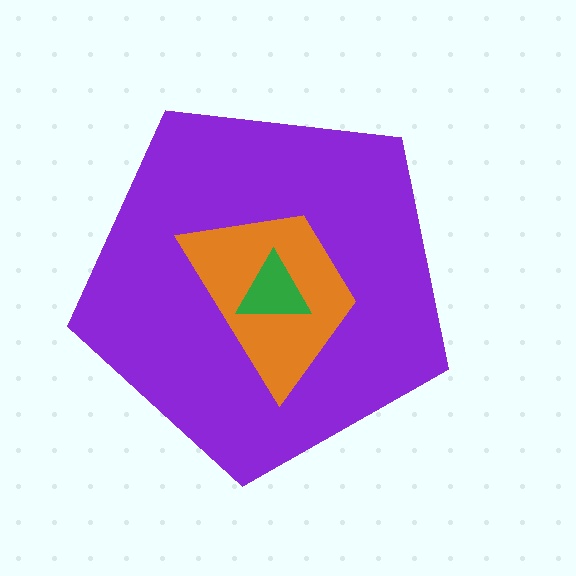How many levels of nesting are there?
3.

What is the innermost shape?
The green triangle.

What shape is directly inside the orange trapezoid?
The green triangle.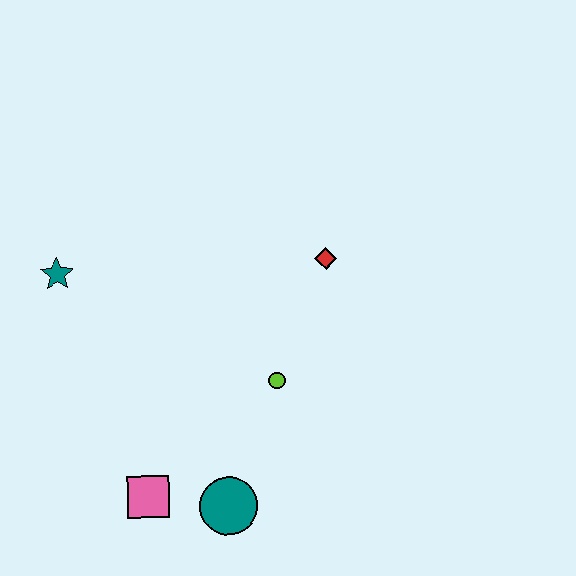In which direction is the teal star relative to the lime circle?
The teal star is to the left of the lime circle.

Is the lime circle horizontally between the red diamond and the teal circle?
Yes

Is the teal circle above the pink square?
No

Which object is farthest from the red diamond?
The pink square is farthest from the red diamond.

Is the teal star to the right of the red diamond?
No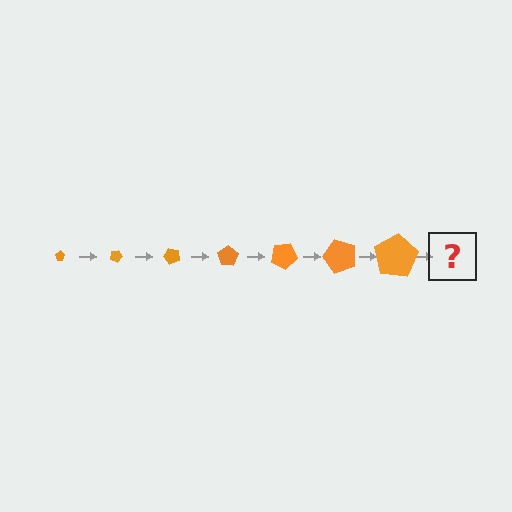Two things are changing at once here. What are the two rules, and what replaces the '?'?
The two rules are that the pentagon grows larger each step and it rotates 25 degrees each step. The '?' should be a pentagon, larger than the previous one and rotated 175 degrees from the start.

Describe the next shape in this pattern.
It should be a pentagon, larger than the previous one and rotated 175 degrees from the start.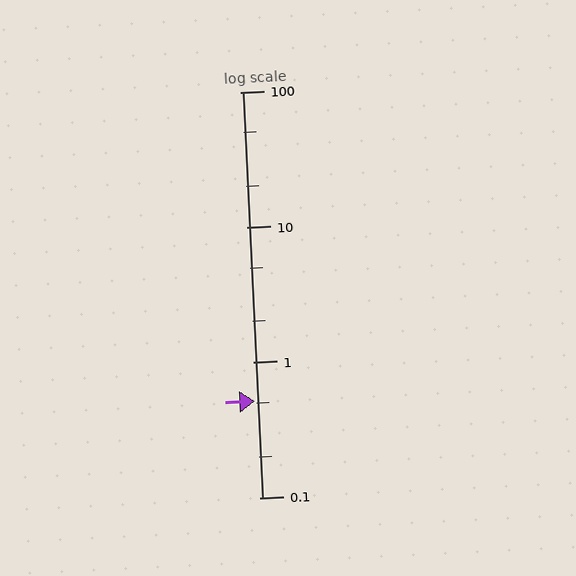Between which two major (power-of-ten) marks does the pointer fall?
The pointer is between 0.1 and 1.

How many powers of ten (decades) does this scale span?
The scale spans 3 decades, from 0.1 to 100.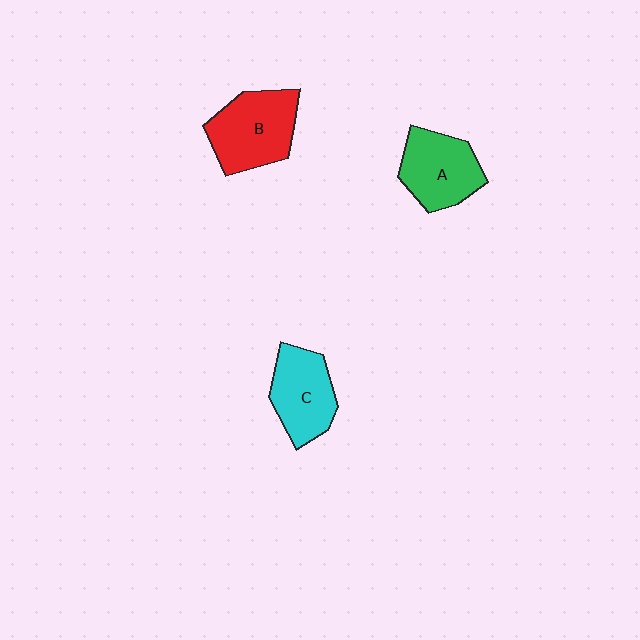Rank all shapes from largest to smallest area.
From largest to smallest: B (red), A (green), C (cyan).